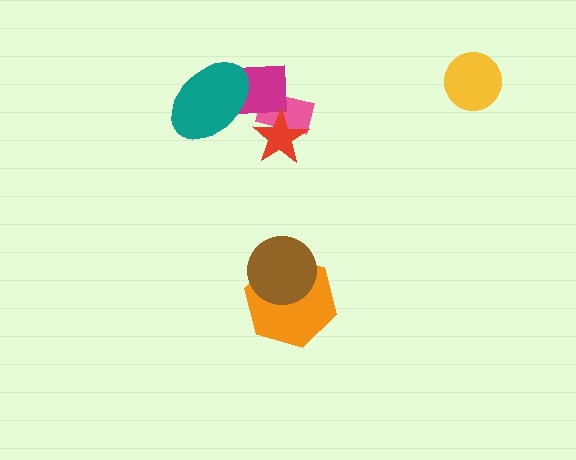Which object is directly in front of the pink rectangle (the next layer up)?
The magenta rectangle is directly in front of the pink rectangle.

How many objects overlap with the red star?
2 objects overlap with the red star.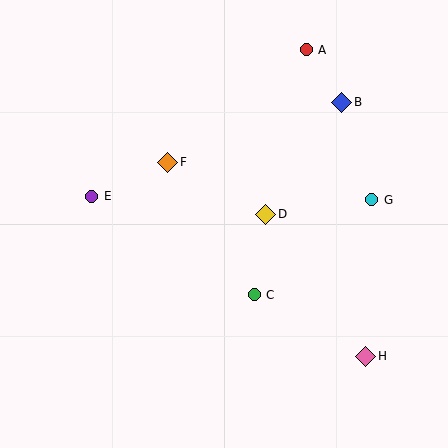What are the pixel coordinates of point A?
Point A is at (306, 50).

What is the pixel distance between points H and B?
The distance between H and B is 255 pixels.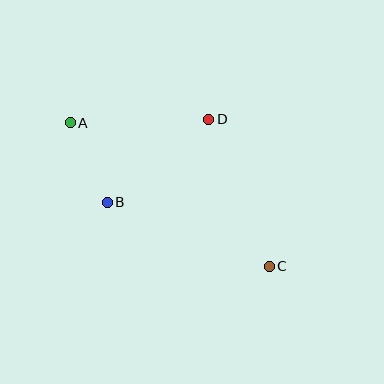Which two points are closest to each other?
Points A and B are closest to each other.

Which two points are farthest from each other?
Points A and C are farthest from each other.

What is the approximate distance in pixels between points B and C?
The distance between B and C is approximately 174 pixels.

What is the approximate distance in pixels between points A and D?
The distance between A and D is approximately 139 pixels.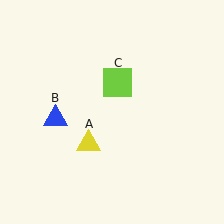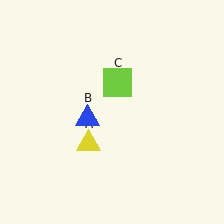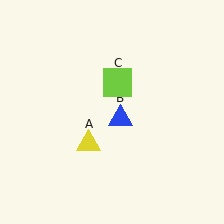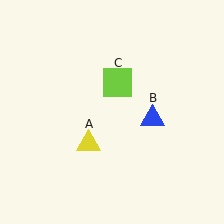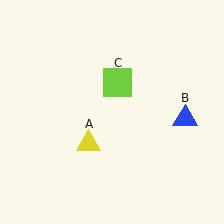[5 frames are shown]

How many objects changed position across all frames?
1 object changed position: blue triangle (object B).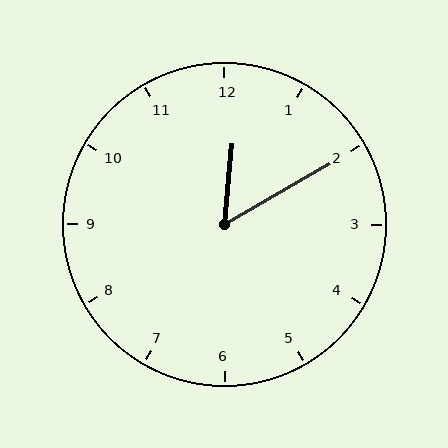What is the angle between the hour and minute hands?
Approximately 55 degrees.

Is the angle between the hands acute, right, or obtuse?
It is acute.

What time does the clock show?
12:10.